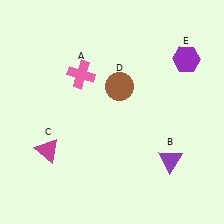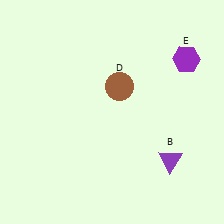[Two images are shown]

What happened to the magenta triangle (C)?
The magenta triangle (C) was removed in Image 2. It was in the bottom-left area of Image 1.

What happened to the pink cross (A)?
The pink cross (A) was removed in Image 2. It was in the top-left area of Image 1.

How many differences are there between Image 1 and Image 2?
There are 2 differences between the two images.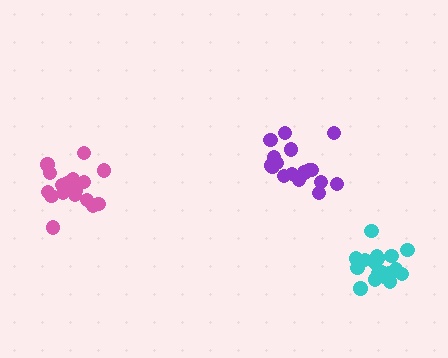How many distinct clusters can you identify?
There are 3 distinct clusters.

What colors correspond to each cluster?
The clusters are colored: purple, cyan, pink.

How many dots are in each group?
Group 1: 17 dots, Group 2: 19 dots, Group 3: 18 dots (54 total).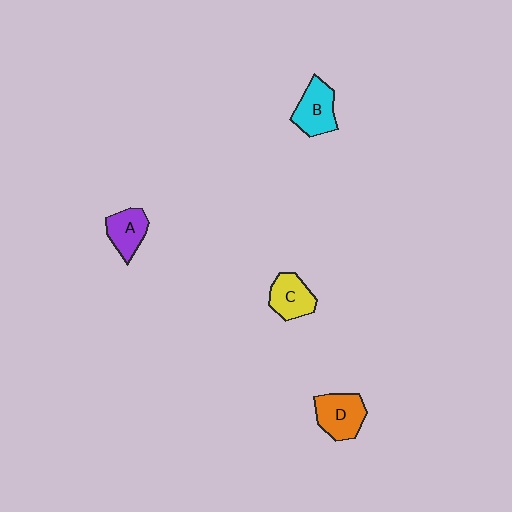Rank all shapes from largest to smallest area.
From largest to smallest: D (orange), B (cyan), C (yellow), A (purple).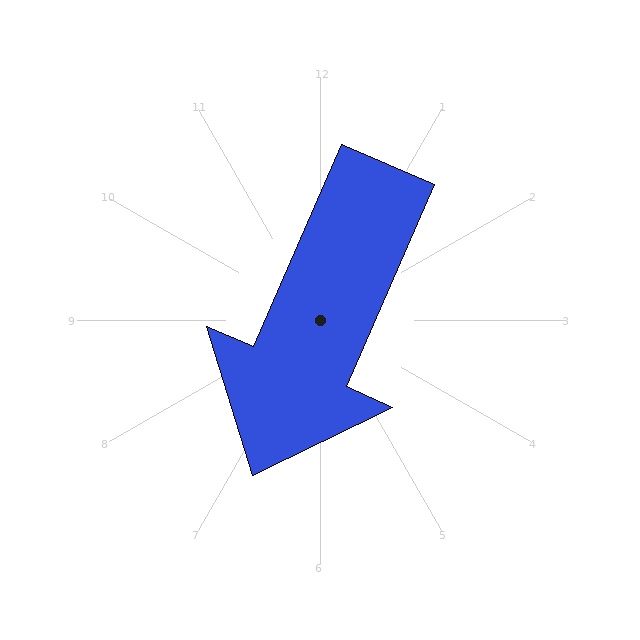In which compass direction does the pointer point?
Southwest.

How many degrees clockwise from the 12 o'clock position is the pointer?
Approximately 204 degrees.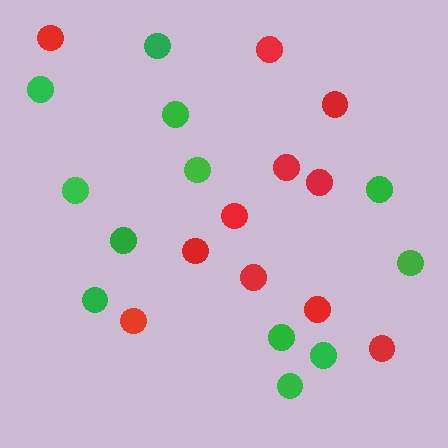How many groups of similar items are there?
There are 2 groups: one group of red circles (11) and one group of green circles (12).